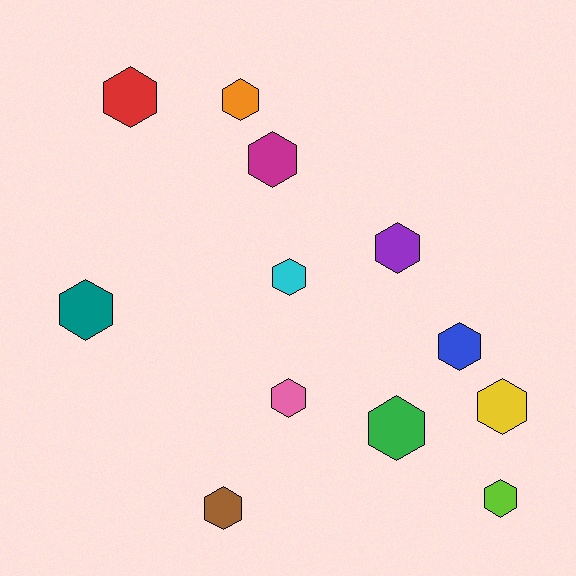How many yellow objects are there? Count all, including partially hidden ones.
There is 1 yellow object.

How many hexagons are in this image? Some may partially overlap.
There are 12 hexagons.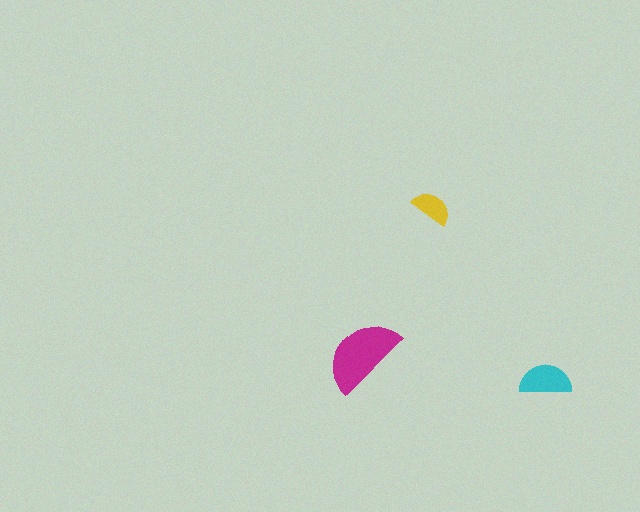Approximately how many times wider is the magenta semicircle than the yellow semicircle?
About 2 times wider.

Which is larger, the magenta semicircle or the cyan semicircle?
The magenta one.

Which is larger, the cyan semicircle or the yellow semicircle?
The cyan one.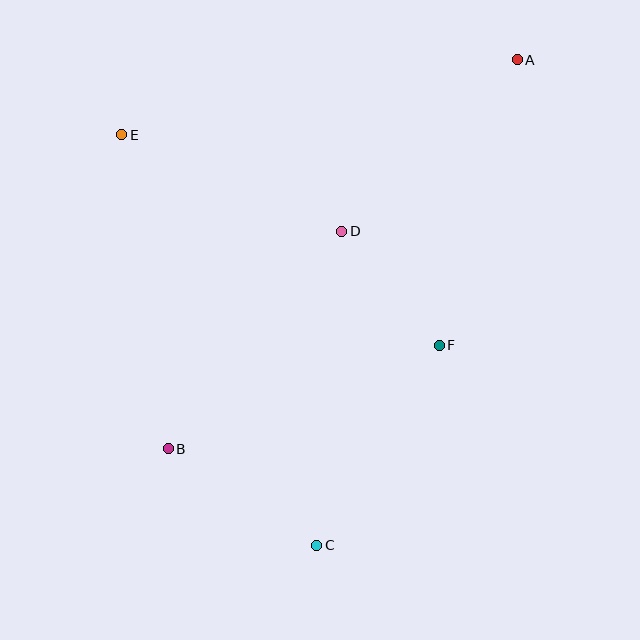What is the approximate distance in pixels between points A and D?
The distance between A and D is approximately 245 pixels.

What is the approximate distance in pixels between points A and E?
The distance between A and E is approximately 402 pixels.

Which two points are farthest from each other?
Points A and C are farthest from each other.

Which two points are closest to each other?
Points D and F are closest to each other.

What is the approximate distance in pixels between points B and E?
The distance between B and E is approximately 317 pixels.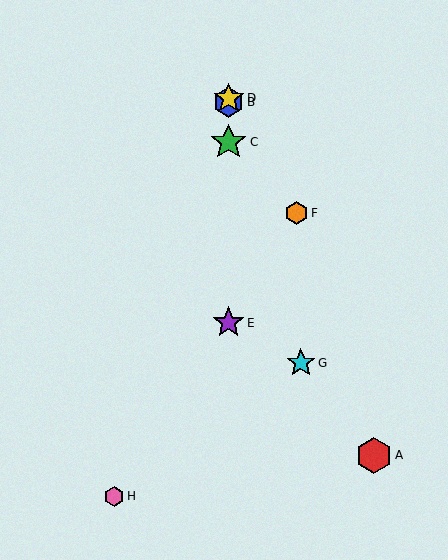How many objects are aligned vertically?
4 objects (B, C, D, E) are aligned vertically.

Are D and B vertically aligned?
Yes, both are at x≈229.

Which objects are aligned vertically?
Objects B, C, D, E are aligned vertically.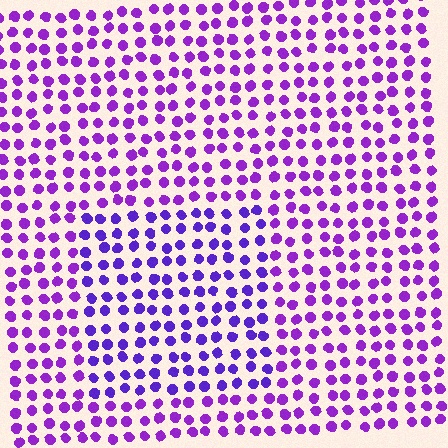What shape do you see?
I see a rectangle.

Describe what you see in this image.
The image is filled with small purple elements in a uniform arrangement. A rectangle-shaped region is visible where the elements are tinted to a slightly different hue, forming a subtle color boundary.